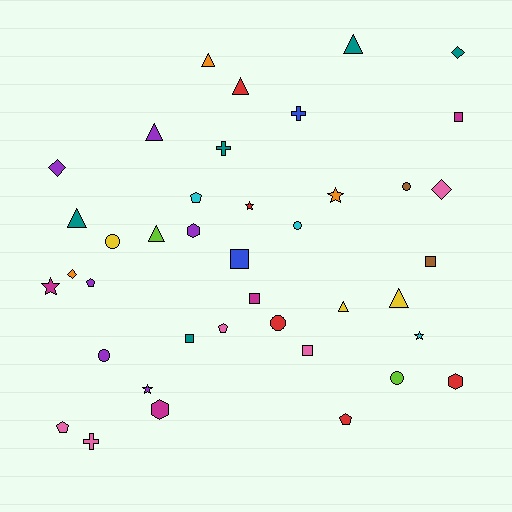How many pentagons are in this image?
There are 5 pentagons.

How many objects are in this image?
There are 40 objects.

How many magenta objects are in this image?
There are 4 magenta objects.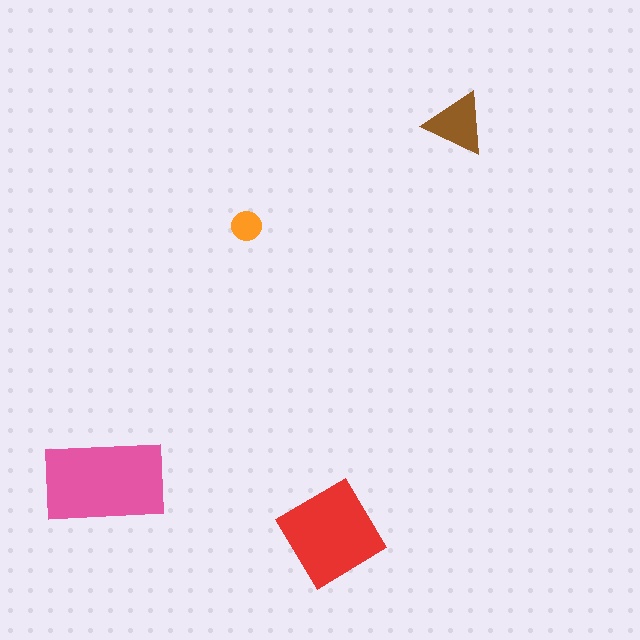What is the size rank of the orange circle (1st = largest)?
4th.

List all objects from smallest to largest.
The orange circle, the brown triangle, the red diamond, the pink rectangle.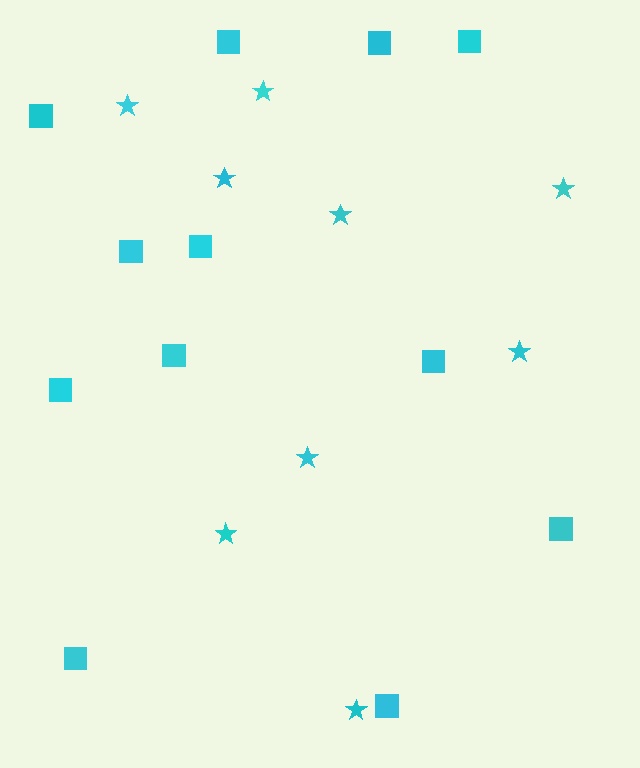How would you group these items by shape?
There are 2 groups: one group of stars (9) and one group of squares (12).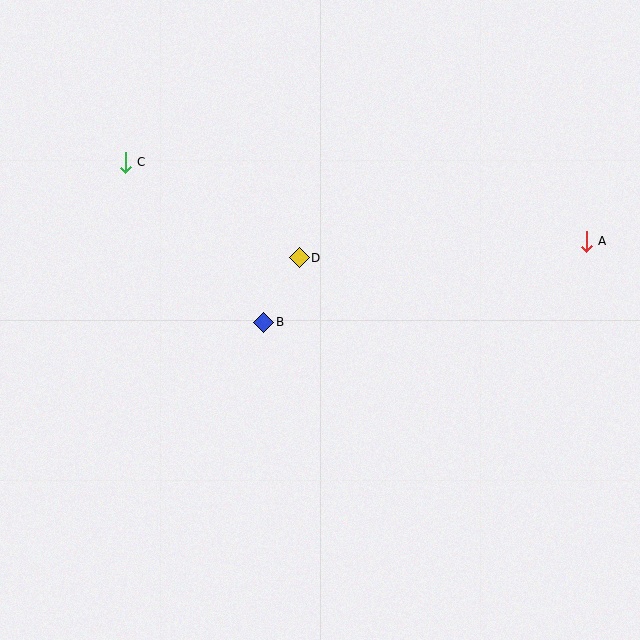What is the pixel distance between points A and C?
The distance between A and C is 468 pixels.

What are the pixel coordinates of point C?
Point C is at (125, 162).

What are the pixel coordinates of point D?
Point D is at (299, 258).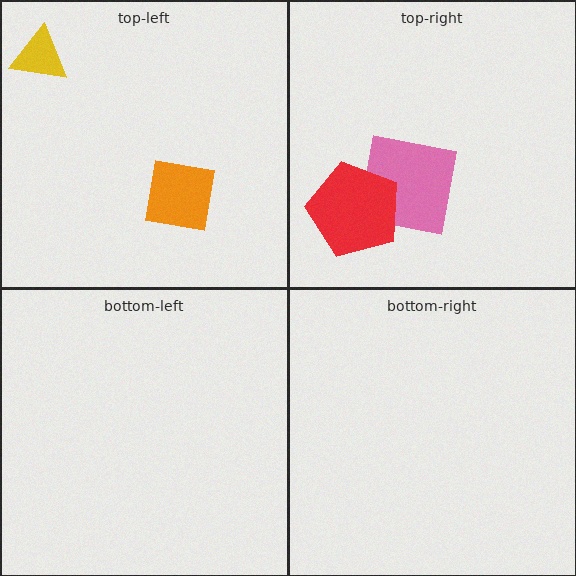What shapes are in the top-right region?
The pink square, the red pentagon.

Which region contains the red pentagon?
The top-right region.